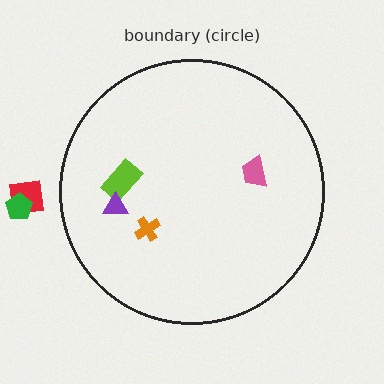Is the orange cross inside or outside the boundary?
Inside.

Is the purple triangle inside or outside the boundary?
Inside.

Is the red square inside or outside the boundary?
Outside.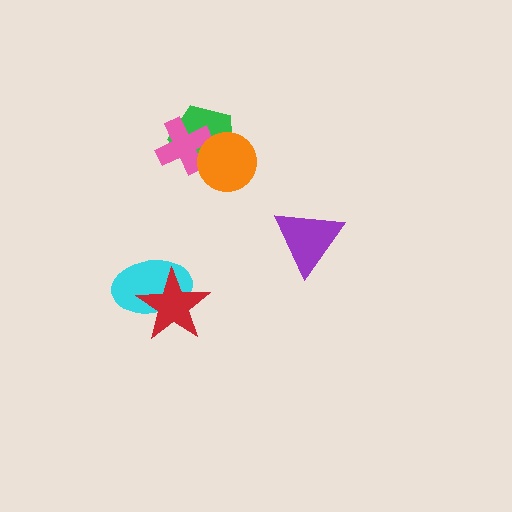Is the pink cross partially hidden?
Yes, it is partially covered by another shape.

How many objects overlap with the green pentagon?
2 objects overlap with the green pentagon.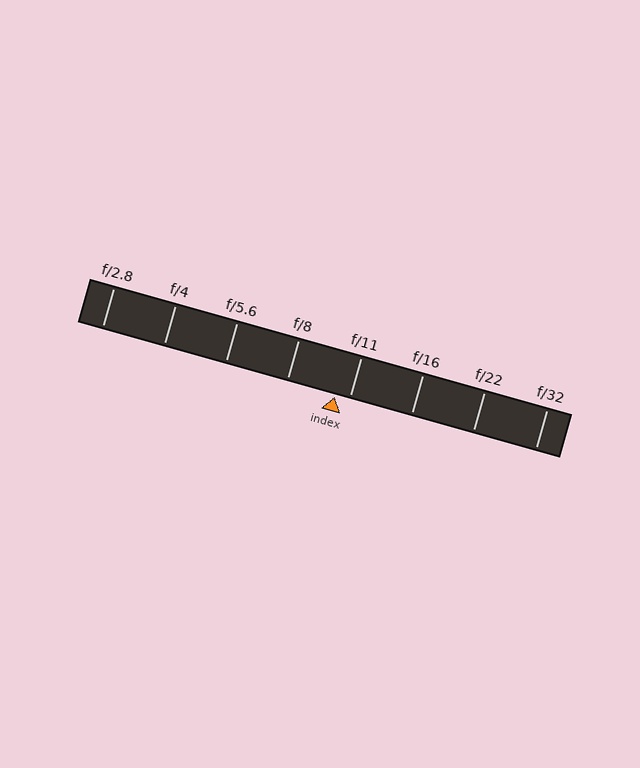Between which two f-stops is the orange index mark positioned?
The index mark is between f/8 and f/11.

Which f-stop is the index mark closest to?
The index mark is closest to f/11.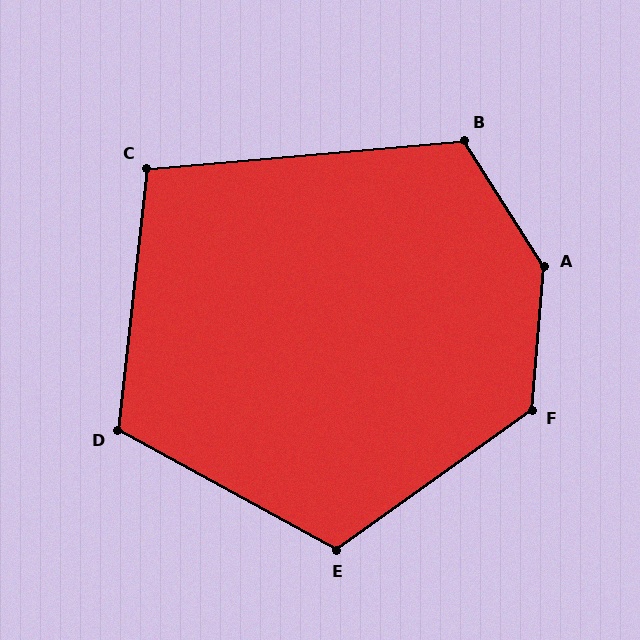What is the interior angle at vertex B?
Approximately 117 degrees (obtuse).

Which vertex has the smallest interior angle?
C, at approximately 101 degrees.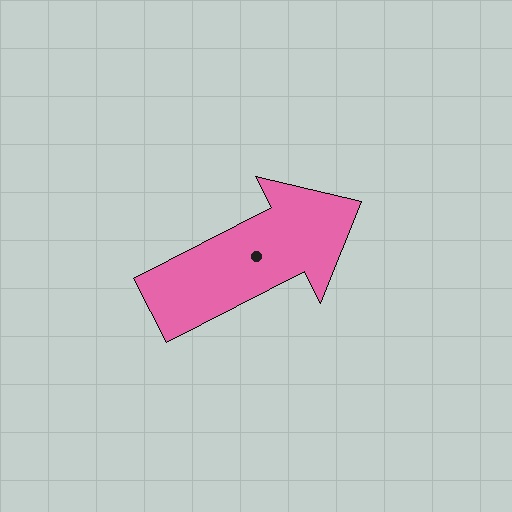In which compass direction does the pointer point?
Northeast.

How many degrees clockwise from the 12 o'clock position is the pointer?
Approximately 63 degrees.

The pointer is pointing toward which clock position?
Roughly 2 o'clock.